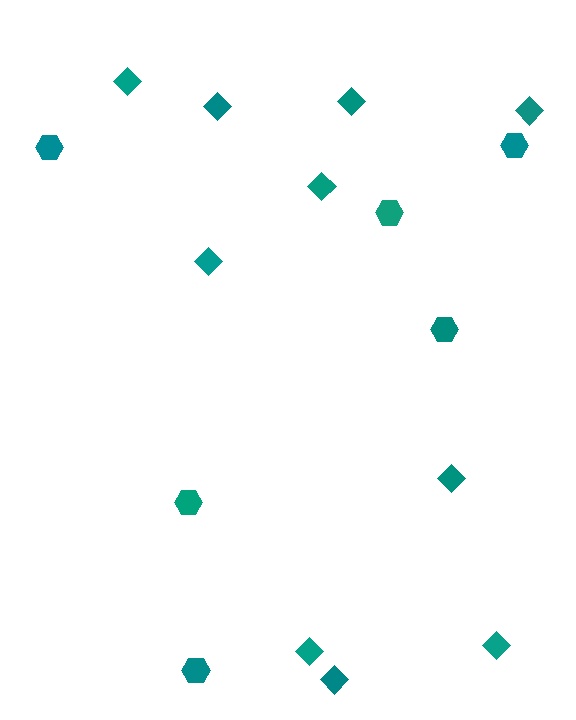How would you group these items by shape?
There are 2 groups: one group of diamonds (10) and one group of hexagons (6).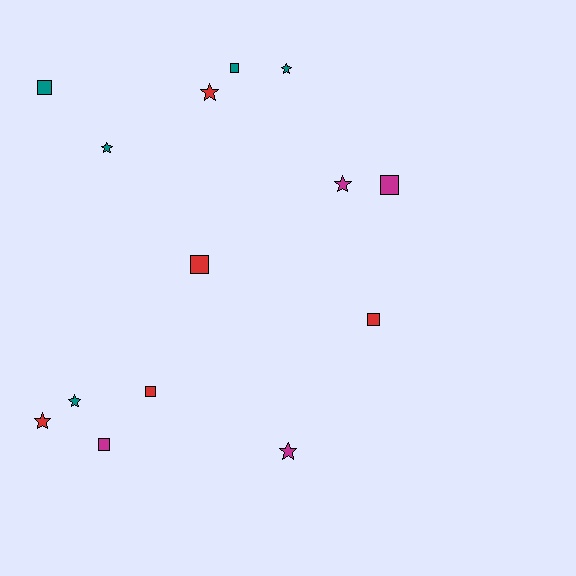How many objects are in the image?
There are 14 objects.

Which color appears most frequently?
Red, with 5 objects.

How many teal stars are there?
There are 3 teal stars.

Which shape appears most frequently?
Square, with 7 objects.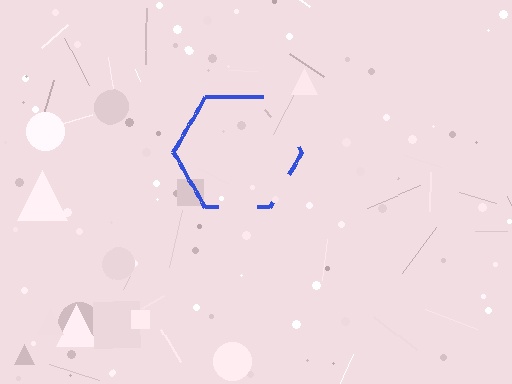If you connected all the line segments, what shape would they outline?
They would outline a hexagon.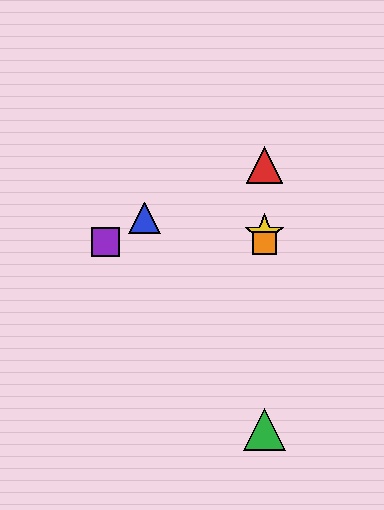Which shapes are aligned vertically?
The red triangle, the green triangle, the yellow star, the orange square are aligned vertically.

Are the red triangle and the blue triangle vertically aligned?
No, the red triangle is at x≈264 and the blue triangle is at x≈144.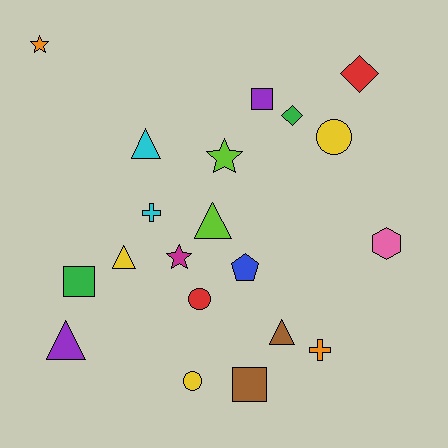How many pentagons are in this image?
There is 1 pentagon.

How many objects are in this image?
There are 20 objects.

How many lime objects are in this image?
There are 2 lime objects.